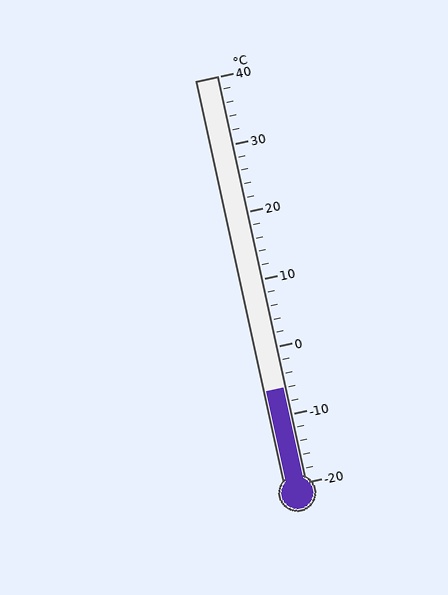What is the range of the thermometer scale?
The thermometer scale ranges from -20°C to 40°C.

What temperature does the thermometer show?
The thermometer shows approximately -6°C.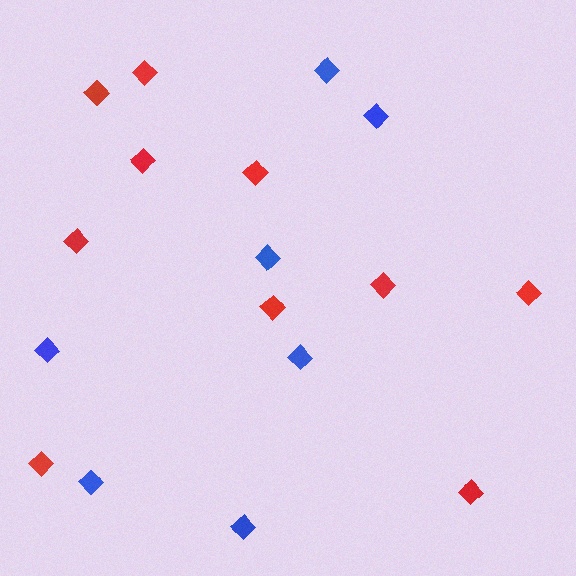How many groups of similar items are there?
There are 2 groups: one group of red diamonds (10) and one group of blue diamonds (7).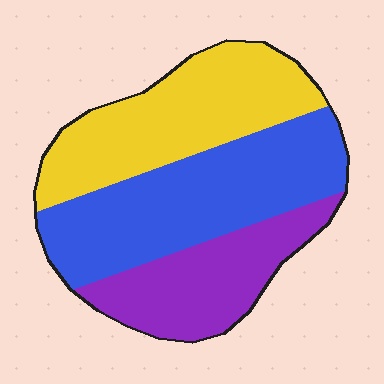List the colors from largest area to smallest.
From largest to smallest: blue, yellow, purple.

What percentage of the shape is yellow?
Yellow covers roughly 35% of the shape.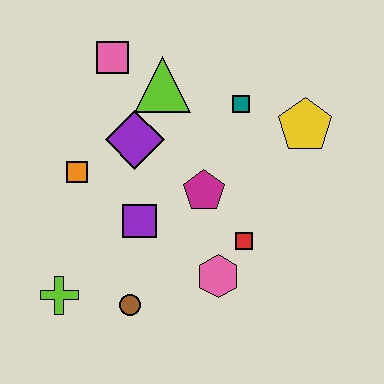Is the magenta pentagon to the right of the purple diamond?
Yes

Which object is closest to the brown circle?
The lime cross is closest to the brown circle.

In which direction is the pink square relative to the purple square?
The pink square is above the purple square.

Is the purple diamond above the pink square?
No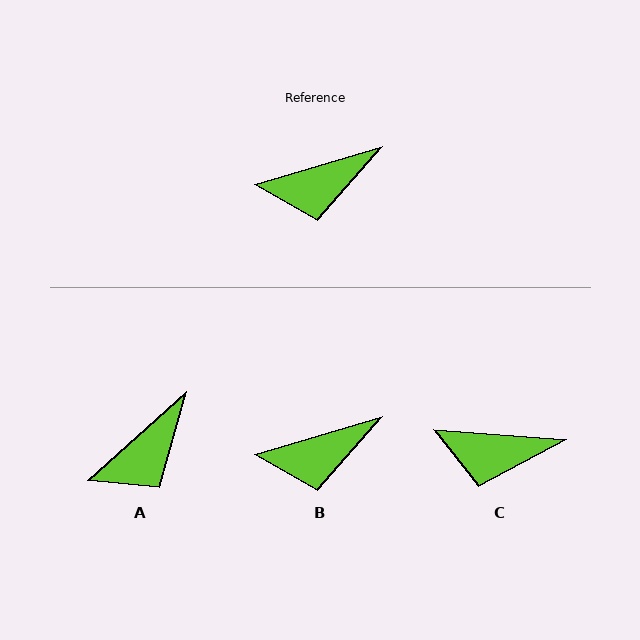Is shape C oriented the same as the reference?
No, it is off by about 21 degrees.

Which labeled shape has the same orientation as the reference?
B.